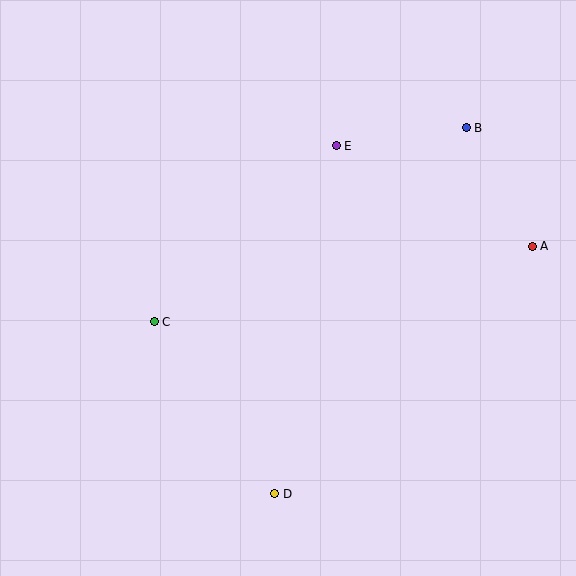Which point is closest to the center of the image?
Point C at (154, 322) is closest to the center.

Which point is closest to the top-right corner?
Point B is closest to the top-right corner.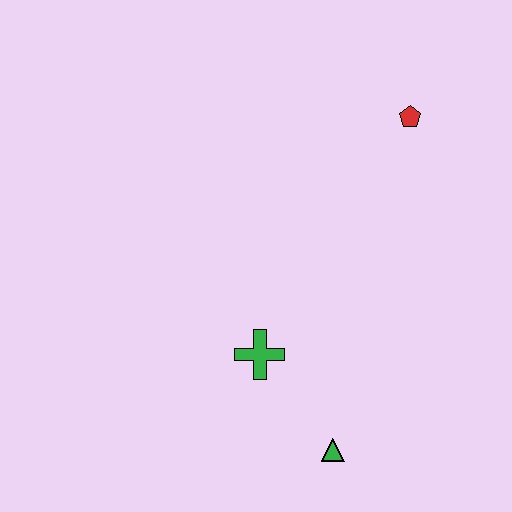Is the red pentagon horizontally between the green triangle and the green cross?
No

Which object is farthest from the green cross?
The red pentagon is farthest from the green cross.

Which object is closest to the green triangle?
The green cross is closest to the green triangle.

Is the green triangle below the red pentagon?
Yes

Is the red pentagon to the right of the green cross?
Yes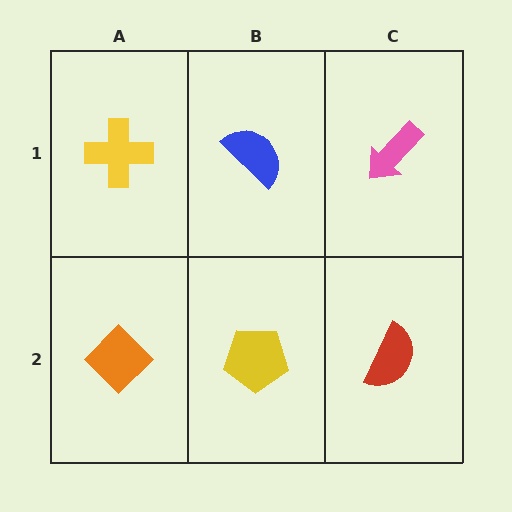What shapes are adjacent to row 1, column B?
A yellow pentagon (row 2, column B), a yellow cross (row 1, column A), a pink arrow (row 1, column C).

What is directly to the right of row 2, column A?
A yellow pentagon.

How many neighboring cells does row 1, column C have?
2.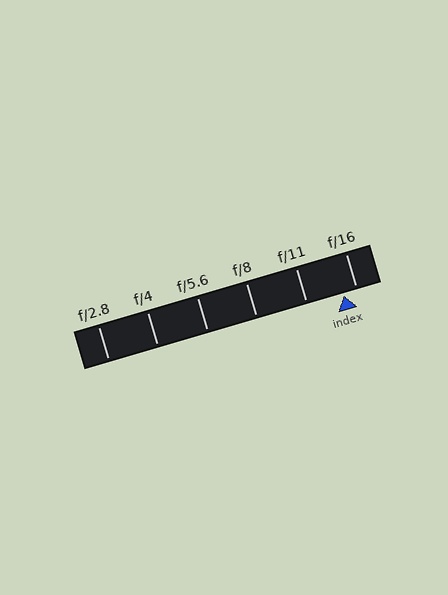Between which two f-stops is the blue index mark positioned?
The index mark is between f/11 and f/16.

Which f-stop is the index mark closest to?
The index mark is closest to f/16.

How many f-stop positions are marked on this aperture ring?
There are 6 f-stop positions marked.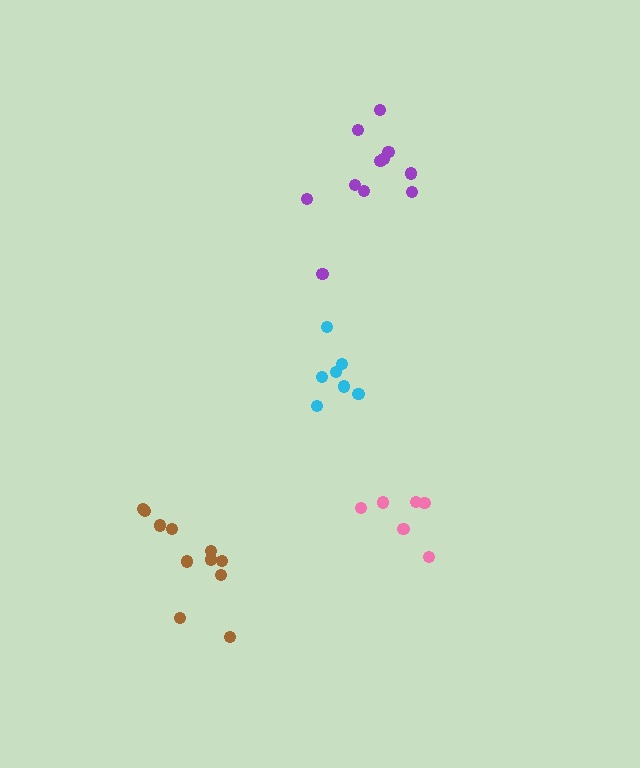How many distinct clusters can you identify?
There are 4 distinct clusters.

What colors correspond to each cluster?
The clusters are colored: cyan, purple, brown, pink.